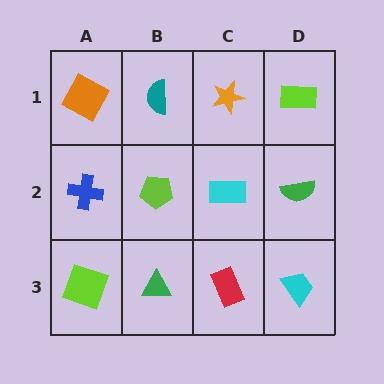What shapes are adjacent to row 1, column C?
A cyan rectangle (row 2, column C), a teal semicircle (row 1, column B), a lime rectangle (row 1, column D).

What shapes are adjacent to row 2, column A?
An orange square (row 1, column A), a lime square (row 3, column A), a lime pentagon (row 2, column B).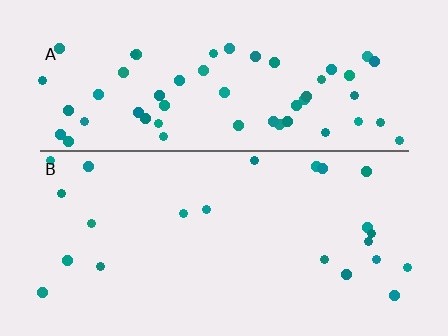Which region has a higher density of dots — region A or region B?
A (the top).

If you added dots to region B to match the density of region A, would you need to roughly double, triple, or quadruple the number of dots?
Approximately triple.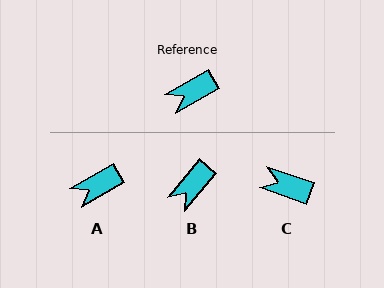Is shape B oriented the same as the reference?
No, it is off by about 20 degrees.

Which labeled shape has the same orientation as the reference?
A.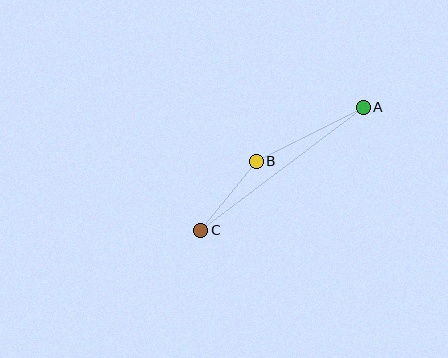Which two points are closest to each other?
Points B and C are closest to each other.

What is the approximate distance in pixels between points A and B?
The distance between A and B is approximately 120 pixels.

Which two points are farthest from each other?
Points A and C are farthest from each other.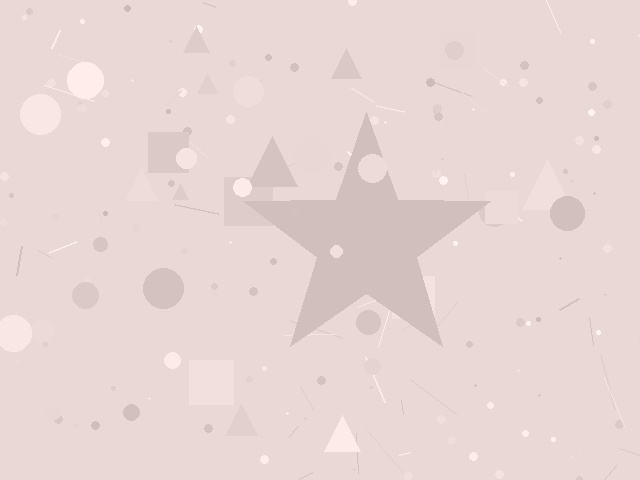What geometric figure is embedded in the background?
A star is embedded in the background.